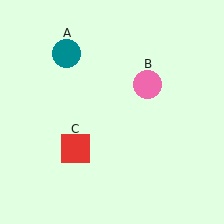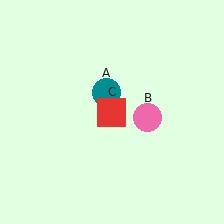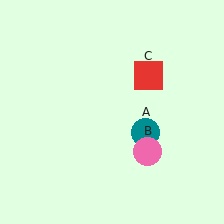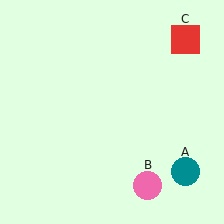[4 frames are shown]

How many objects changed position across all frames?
3 objects changed position: teal circle (object A), pink circle (object B), red square (object C).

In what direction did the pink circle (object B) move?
The pink circle (object B) moved down.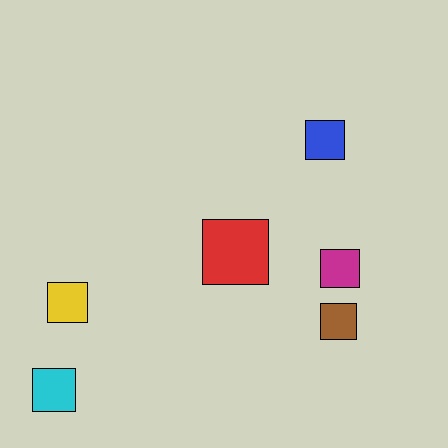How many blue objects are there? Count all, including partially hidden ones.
There is 1 blue object.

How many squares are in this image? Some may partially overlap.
There are 6 squares.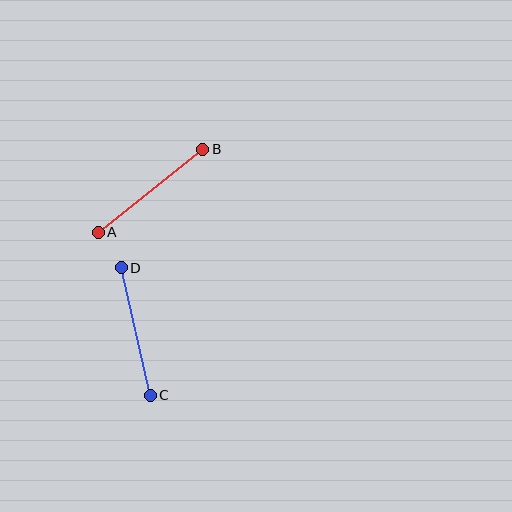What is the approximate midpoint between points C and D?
The midpoint is at approximately (136, 331) pixels.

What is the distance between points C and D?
The distance is approximately 131 pixels.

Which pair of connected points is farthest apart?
Points A and B are farthest apart.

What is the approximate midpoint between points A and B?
The midpoint is at approximately (151, 191) pixels.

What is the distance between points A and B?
The distance is approximately 133 pixels.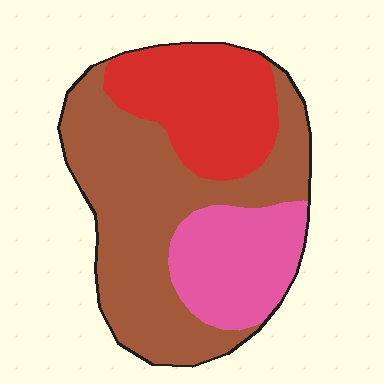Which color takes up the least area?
Pink, at roughly 20%.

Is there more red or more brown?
Brown.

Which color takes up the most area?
Brown, at roughly 50%.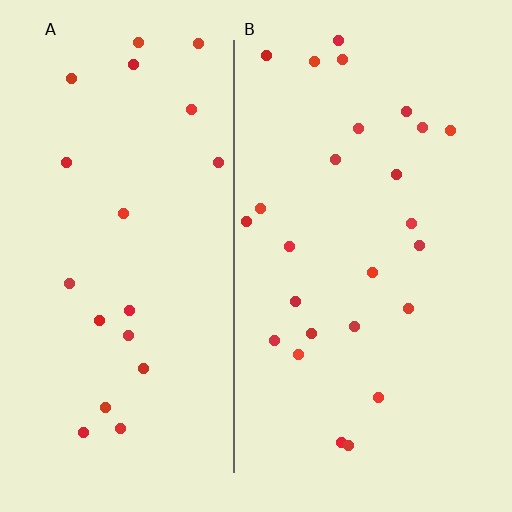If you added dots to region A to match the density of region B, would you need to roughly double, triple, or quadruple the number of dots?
Approximately double.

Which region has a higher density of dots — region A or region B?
B (the right).